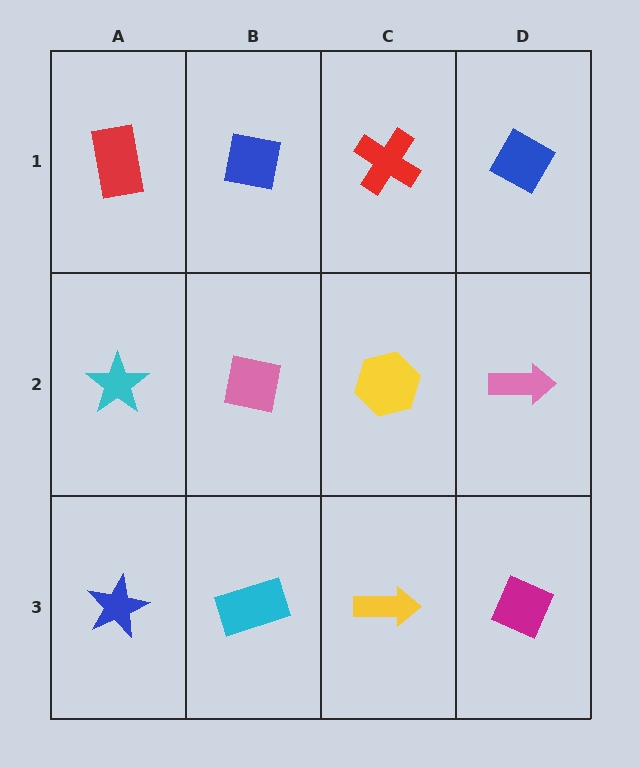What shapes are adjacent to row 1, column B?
A pink square (row 2, column B), a red rectangle (row 1, column A), a red cross (row 1, column C).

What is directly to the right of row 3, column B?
A yellow arrow.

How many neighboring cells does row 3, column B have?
3.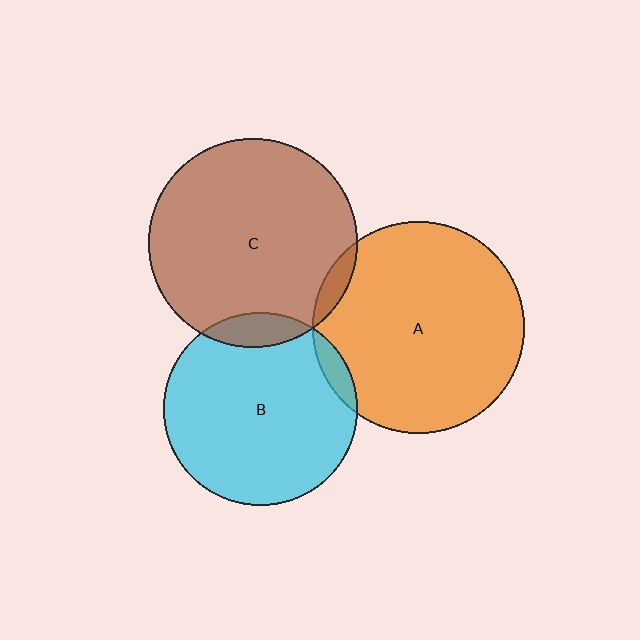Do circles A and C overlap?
Yes.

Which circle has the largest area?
Circle A (orange).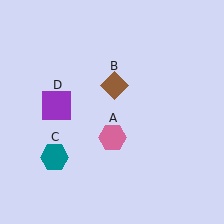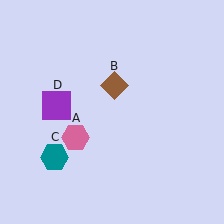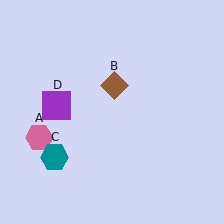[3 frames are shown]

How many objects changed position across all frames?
1 object changed position: pink hexagon (object A).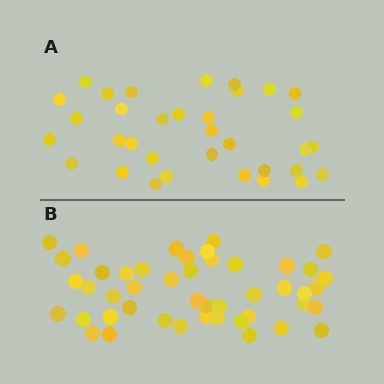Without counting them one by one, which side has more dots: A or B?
Region B (the bottom region) has more dots.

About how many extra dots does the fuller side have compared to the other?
Region B has roughly 12 or so more dots than region A.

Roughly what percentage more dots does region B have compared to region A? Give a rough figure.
About 35% more.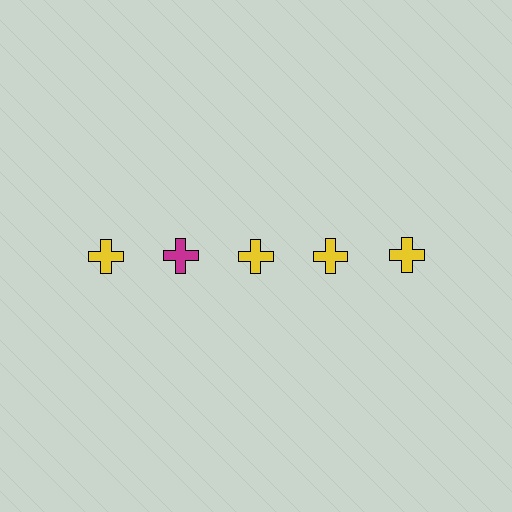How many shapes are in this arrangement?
There are 5 shapes arranged in a grid pattern.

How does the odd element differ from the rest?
It has a different color: magenta instead of yellow.